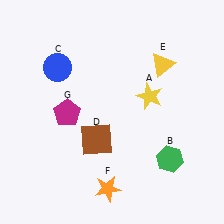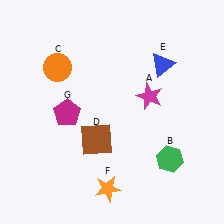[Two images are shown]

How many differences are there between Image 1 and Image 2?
There are 3 differences between the two images.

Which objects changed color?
A changed from yellow to magenta. C changed from blue to orange. E changed from yellow to blue.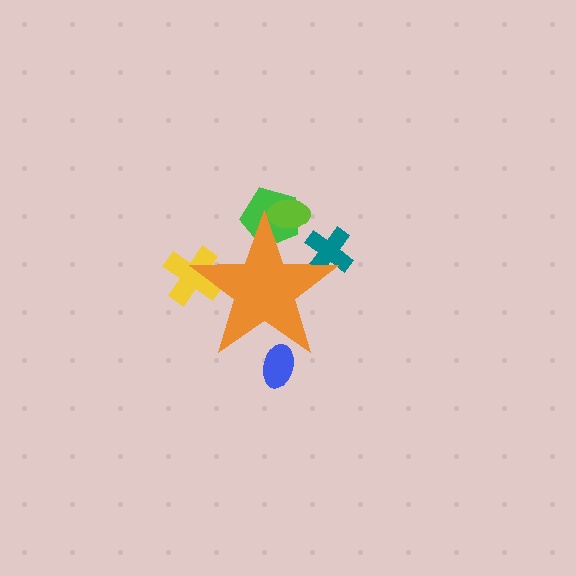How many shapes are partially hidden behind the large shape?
5 shapes are partially hidden.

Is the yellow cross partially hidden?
Yes, the yellow cross is partially hidden behind the orange star.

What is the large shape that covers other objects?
An orange star.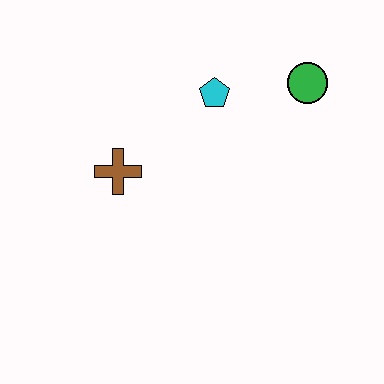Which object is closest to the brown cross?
The cyan pentagon is closest to the brown cross.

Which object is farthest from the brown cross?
The green circle is farthest from the brown cross.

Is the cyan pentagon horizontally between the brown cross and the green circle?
Yes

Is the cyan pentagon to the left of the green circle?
Yes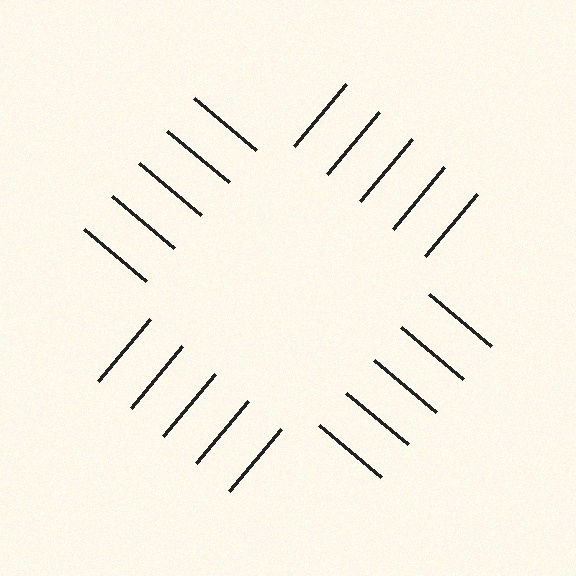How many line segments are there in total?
20 — 5 along each of the 4 edges.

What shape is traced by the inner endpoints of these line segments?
An illusory square — the line segments terminate on its edges but no continuous stroke is drawn.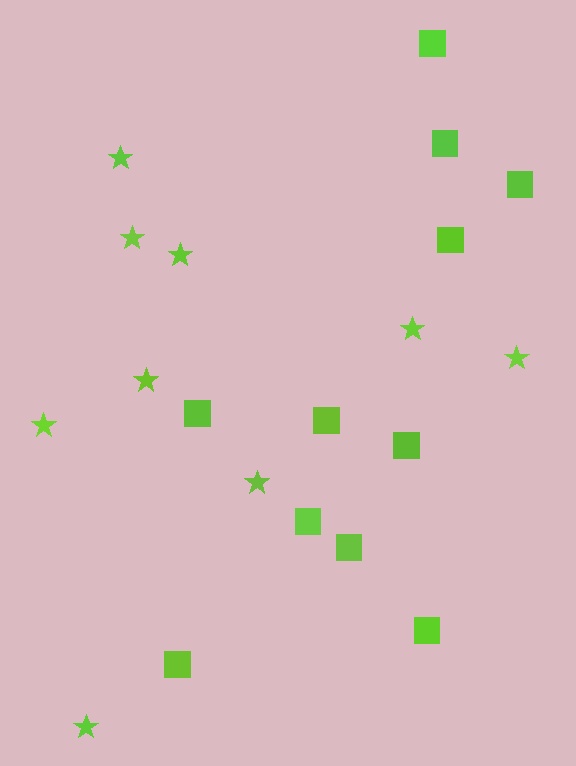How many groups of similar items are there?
There are 2 groups: one group of stars (9) and one group of squares (11).